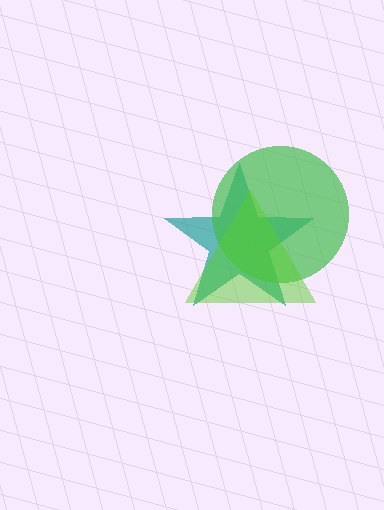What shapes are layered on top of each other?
The layered shapes are: a teal star, a green circle, a lime triangle.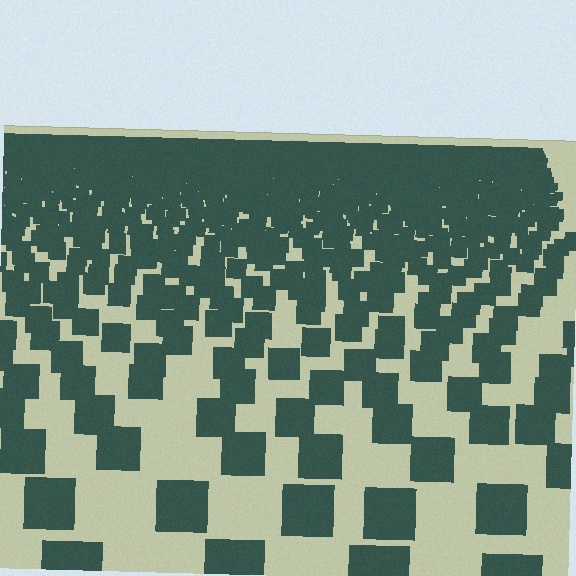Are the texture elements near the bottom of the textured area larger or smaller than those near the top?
Larger. Near the bottom, elements are closer to the viewer and appear at a bigger on-screen size.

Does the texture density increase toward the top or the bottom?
Density increases toward the top.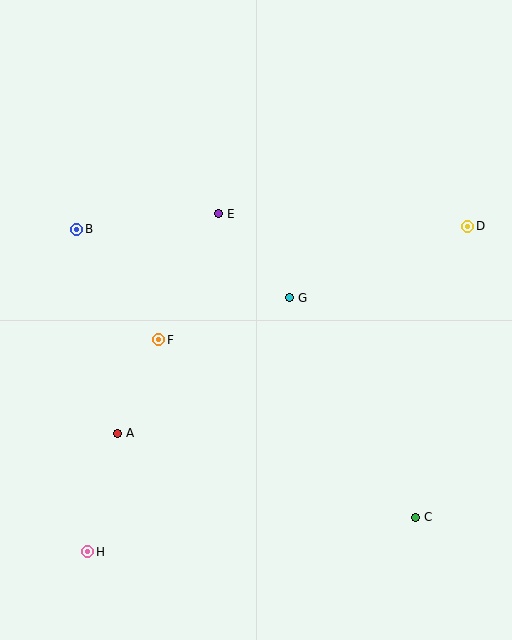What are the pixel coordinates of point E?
Point E is at (219, 214).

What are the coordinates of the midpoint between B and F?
The midpoint between B and F is at (118, 284).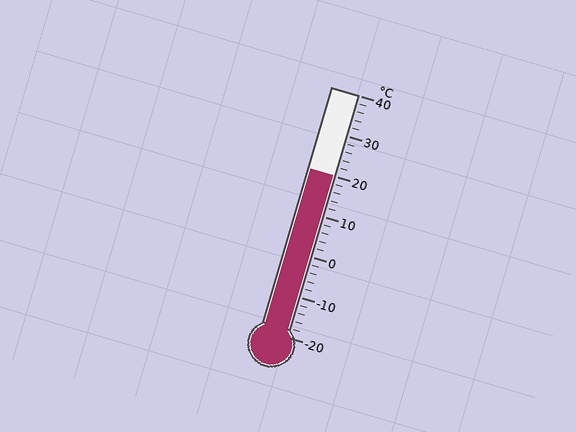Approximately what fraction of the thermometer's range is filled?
The thermometer is filled to approximately 65% of its range.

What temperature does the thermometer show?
The thermometer shows approximately 20°C.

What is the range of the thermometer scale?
The thermometer scale ranges from -20°C to 40°C.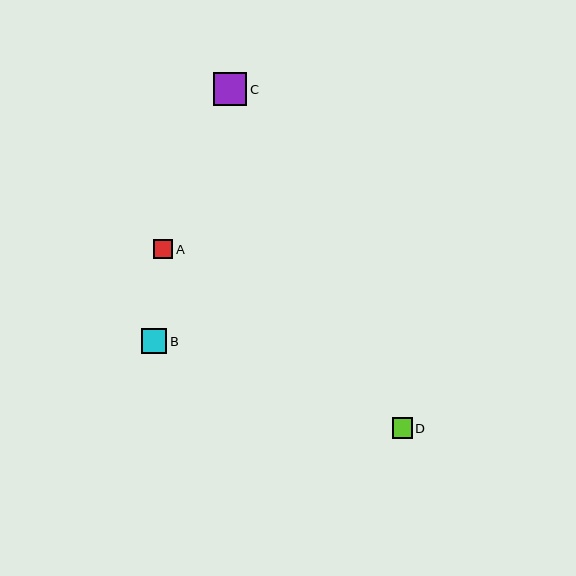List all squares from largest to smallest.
From largest to smallest: C, B, D, A.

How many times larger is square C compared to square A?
Square C is approximately 1.7 times the size of square A.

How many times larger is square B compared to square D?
Square B is approximately 1.2 times the size of square D.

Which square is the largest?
Square C is the largest with a size of approximately 33 pixels.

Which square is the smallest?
Square A is the smallest with a size of approximately 19 pixels.